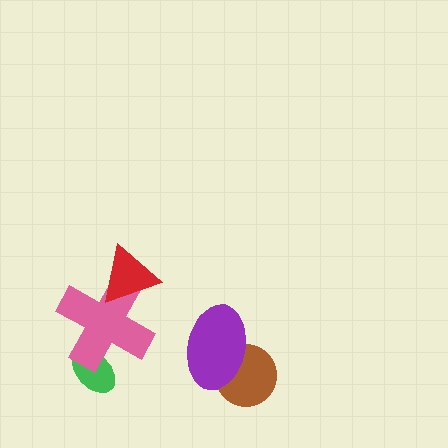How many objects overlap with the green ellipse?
1 object overlaps with the green ellipse.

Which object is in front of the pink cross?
The red triangle is in front of the pink cross.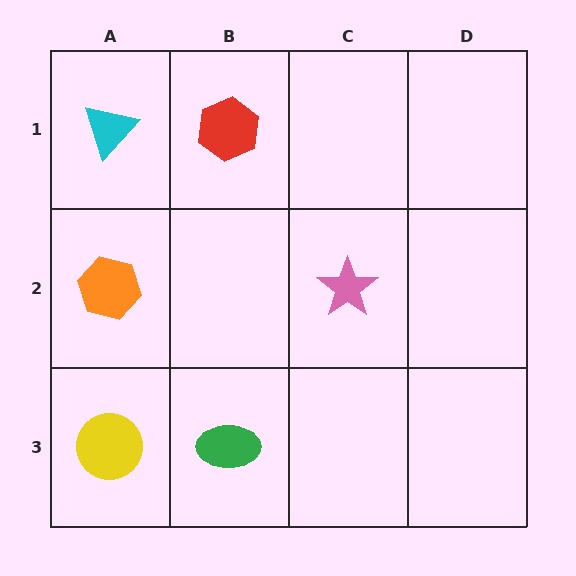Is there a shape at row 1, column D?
No, that cell is empty.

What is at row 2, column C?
A pink star.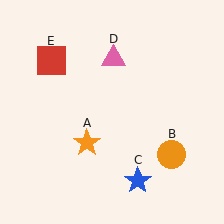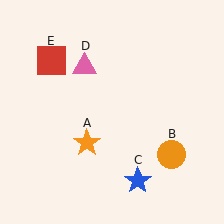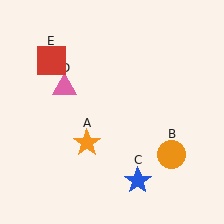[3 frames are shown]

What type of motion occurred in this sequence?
The pink triangle (object D) rotated counterclockwise around the center of the scene.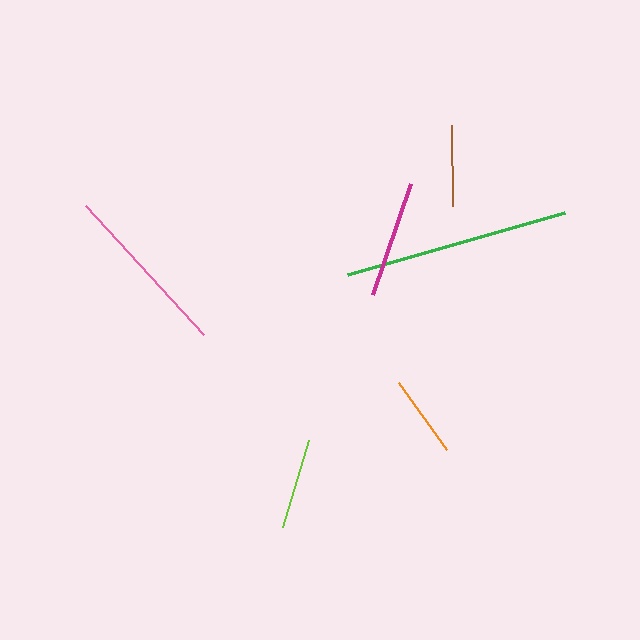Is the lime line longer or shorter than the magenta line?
The magenta line is longer than the lime line.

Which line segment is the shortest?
The brown line is the shortest at approximately 81 pixels.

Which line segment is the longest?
The green line is the longest at approximately 226 pixels.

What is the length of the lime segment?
The lime segment is approximately 90 pixels long.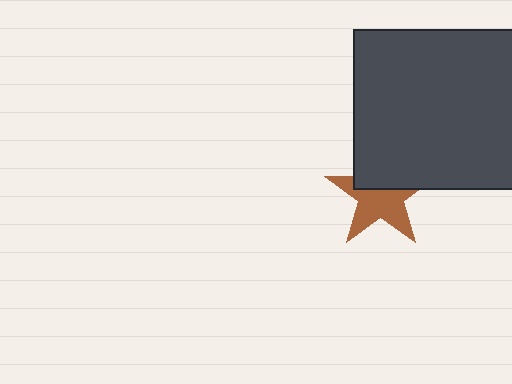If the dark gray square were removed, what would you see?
You would see the complete brown star.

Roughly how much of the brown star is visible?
About half of it is visible (roughly 61%).